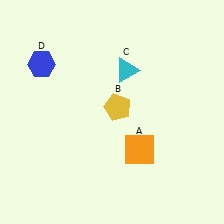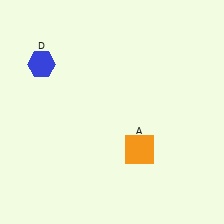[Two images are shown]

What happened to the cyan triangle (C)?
The cyan triangle (C) was removed in Image 2. It was in the top-right area of Image 1.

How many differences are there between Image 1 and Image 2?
There are 2 differences between the two images.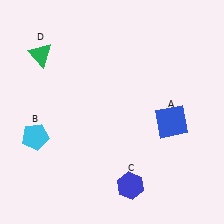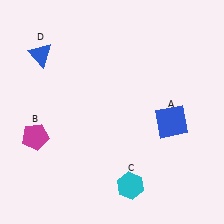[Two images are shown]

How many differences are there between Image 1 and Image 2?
There are 3 differences between the two images.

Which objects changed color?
B changed from cyan to magenta. C changed from blue to cyan. D changed from green to blue.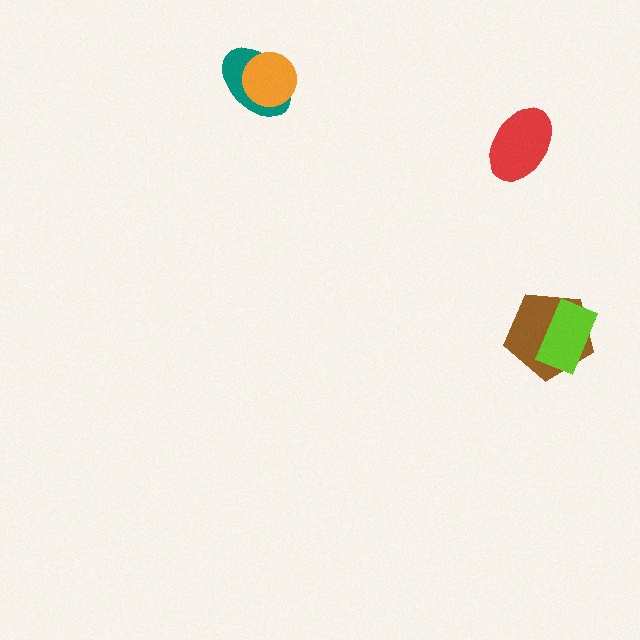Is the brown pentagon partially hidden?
Yes, it is partially covered by another shape.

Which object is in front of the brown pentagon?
The lime rectangle is in front of the brown pentagon.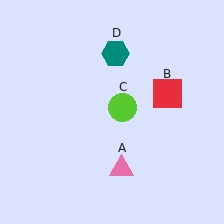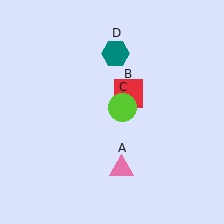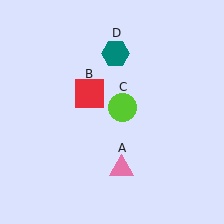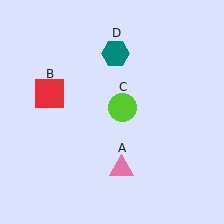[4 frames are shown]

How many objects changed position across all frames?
1 object changed position: red square (object B).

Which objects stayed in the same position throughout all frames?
Pink triangle (object A) and lime circle (object C) and teal hexagon (object D) remained stationary.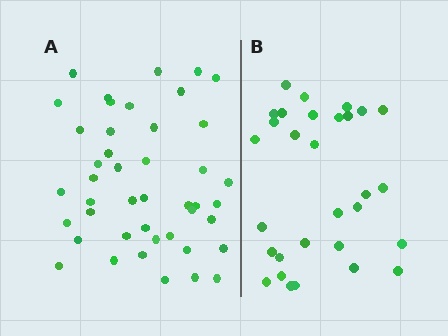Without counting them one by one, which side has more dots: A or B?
Region A (the left region) has more dots.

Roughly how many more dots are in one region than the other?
Region A has approximately 15 more dots than region B.